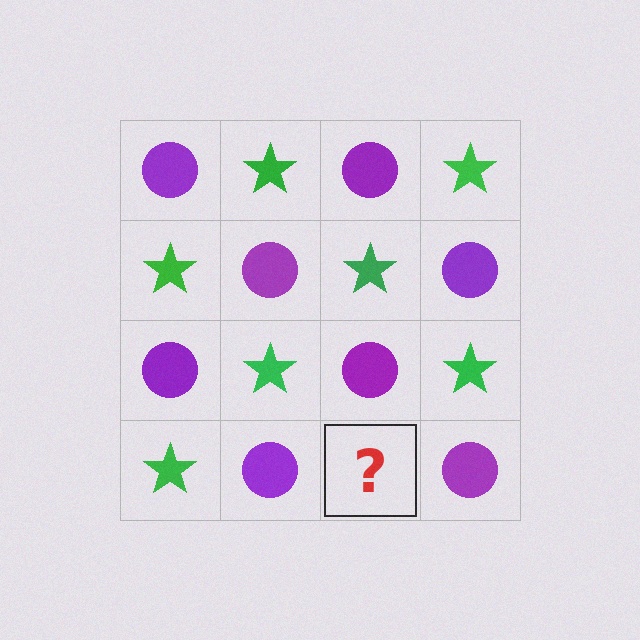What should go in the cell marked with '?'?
The missing cell should contain a green star.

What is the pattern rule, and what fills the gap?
The rule is that it alternates purple circle and green star in a checkerboard pattern. The gap should be filled with a green star.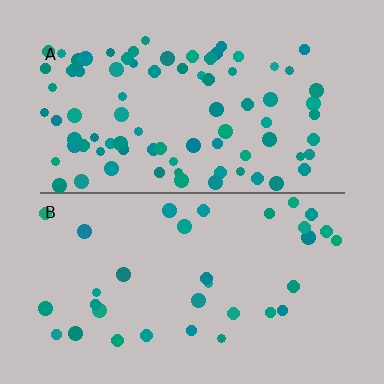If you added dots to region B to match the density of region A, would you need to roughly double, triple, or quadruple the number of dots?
Approximately double.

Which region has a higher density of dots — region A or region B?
A (the top).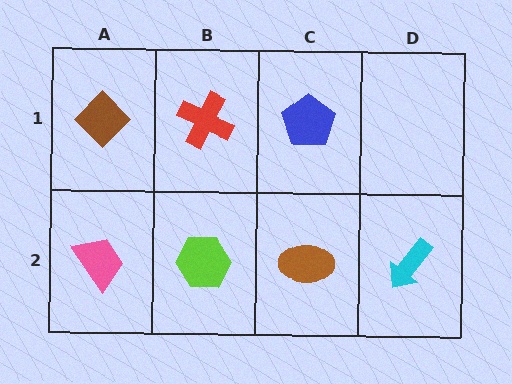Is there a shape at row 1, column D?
No, that cell is empty.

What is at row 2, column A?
A pink trapezoid.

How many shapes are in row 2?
4 shapes.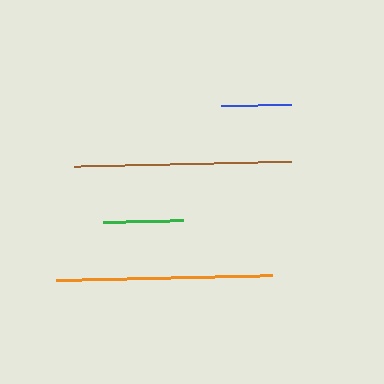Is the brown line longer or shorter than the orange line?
The brown line is longer than the orange line.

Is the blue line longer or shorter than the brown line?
The brown line is longer than the blue line.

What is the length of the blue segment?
The blue segment is approximately 70 pixels long.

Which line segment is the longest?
The brown line is the longest at approximately 217 pixels.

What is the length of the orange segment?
The orange segment is approximately 216 pixels long.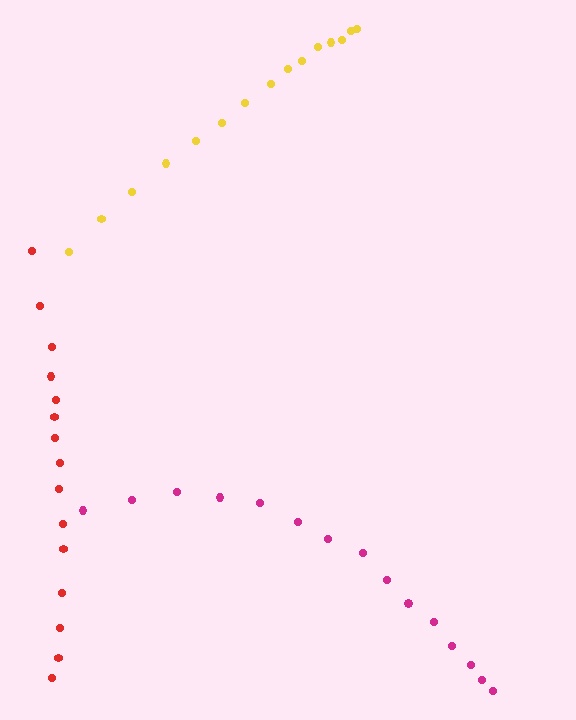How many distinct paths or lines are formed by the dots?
There are 3 distinct paths.